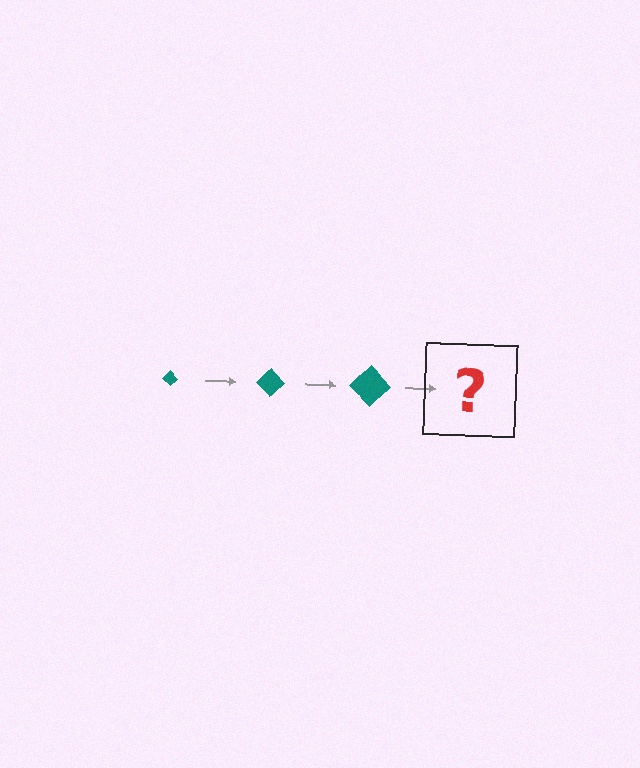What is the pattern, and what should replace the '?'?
The pattern is that the diamond gets progressively larger each step. The '?' should be a teal diamond, larger than the previous one.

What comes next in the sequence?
The next element should be a teal diamond, larger than the previous one.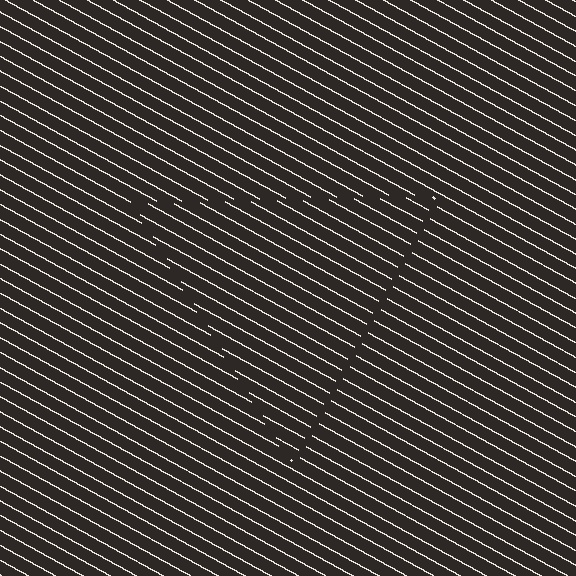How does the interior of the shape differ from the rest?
The interior of the shape contains the same grating, shifted by half a period — the contour is defined by the phase discontinuity where line-ends from the inner and outer gratings abut.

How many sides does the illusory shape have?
3 sides — the line-ends trace a triangle.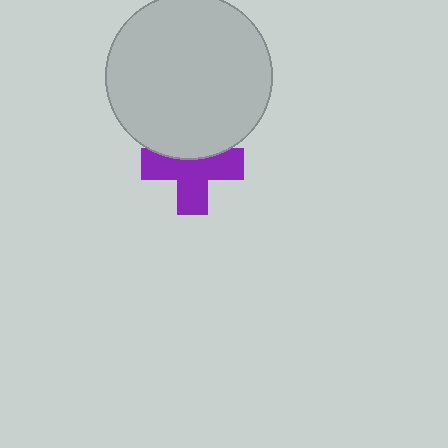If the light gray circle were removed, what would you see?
You would see the complete purple cross.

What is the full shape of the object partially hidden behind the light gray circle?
The partially hidden object is a purple cross.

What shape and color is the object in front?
The object in front is a light gray circle.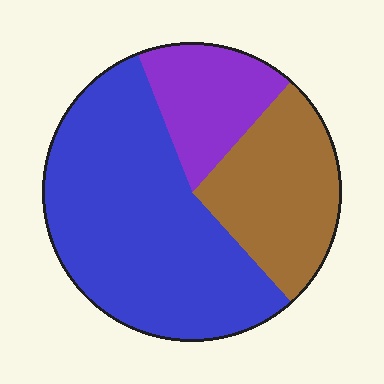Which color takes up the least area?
Purple, at roughly 20%.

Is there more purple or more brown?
Brown.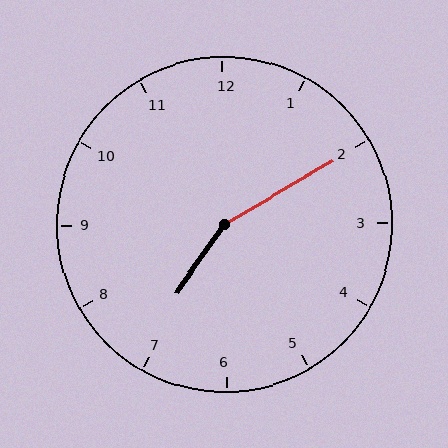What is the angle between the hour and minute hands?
Approximately 155 degrees.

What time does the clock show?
7:10.